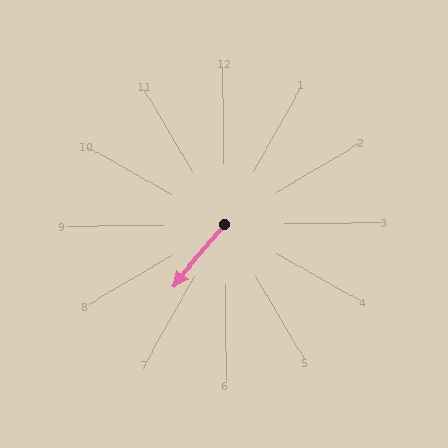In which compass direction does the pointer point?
Southwest.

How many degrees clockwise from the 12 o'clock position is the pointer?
Approximately 220 degrees.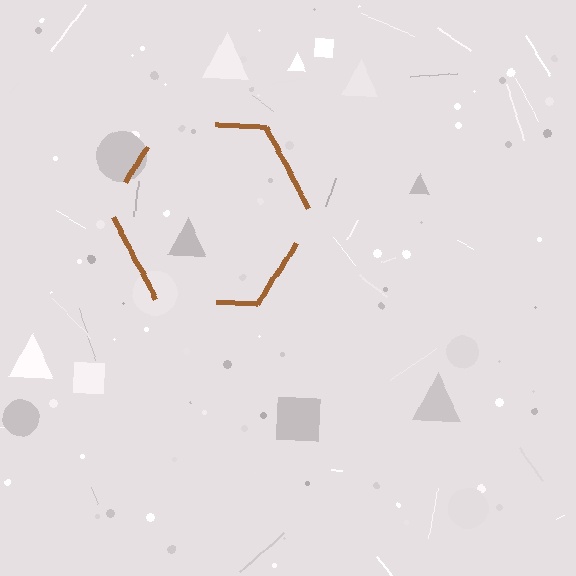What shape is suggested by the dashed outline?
The dashed outline suggests a hexagon.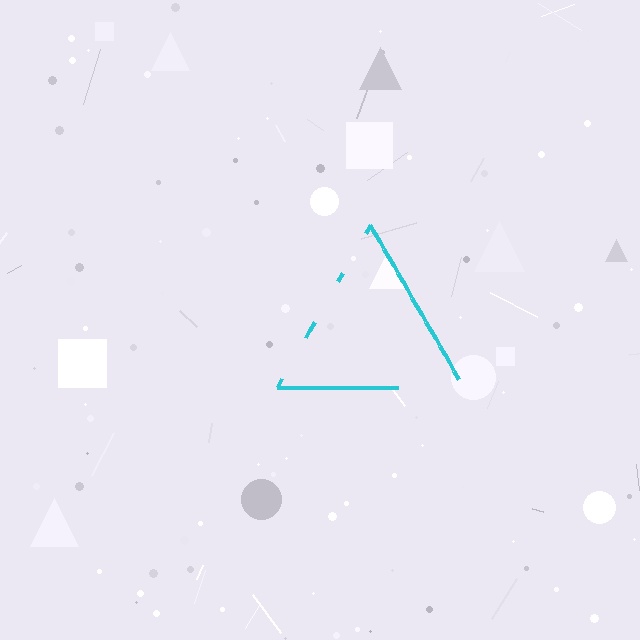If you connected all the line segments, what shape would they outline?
They would outline a triangle.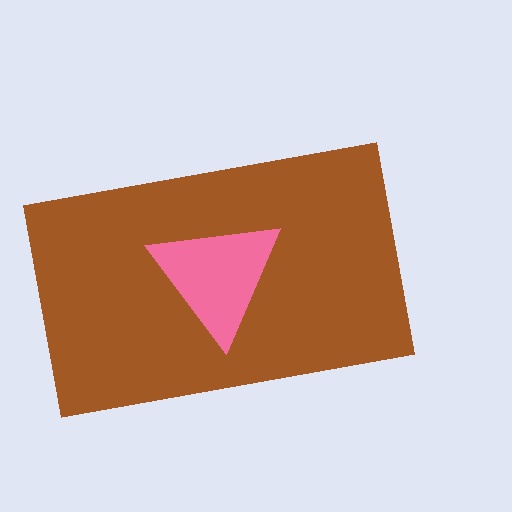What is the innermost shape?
The pink triangle.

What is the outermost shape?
The brown rectangle.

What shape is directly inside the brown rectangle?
The pink triangle.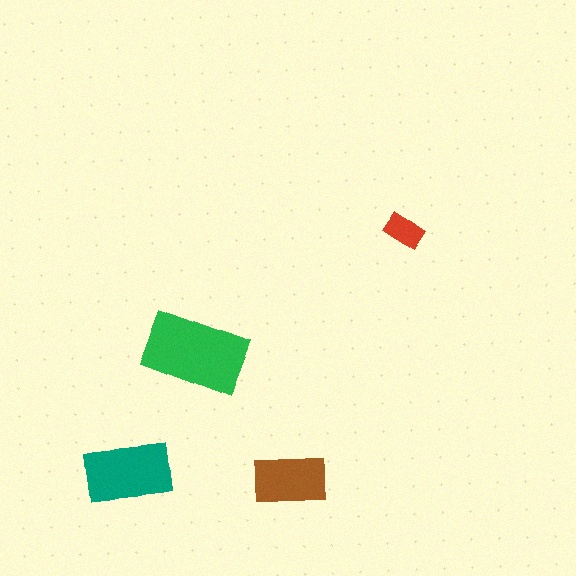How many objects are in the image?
There are 4 objects in the image.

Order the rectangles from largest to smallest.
the green one, the teal one, the brown one, the red one.